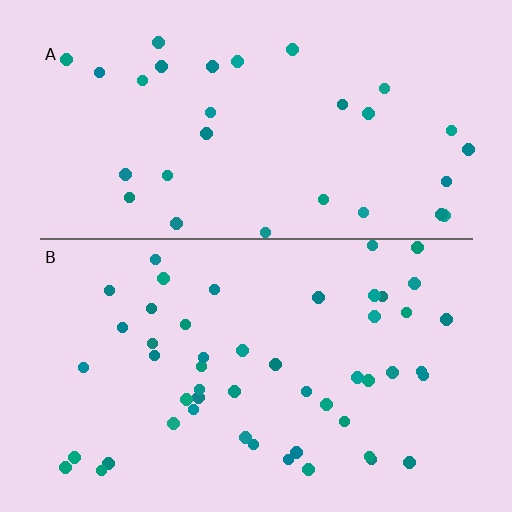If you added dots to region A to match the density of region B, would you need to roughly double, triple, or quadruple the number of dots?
Approximately double.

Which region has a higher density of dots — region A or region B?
B (the bottom).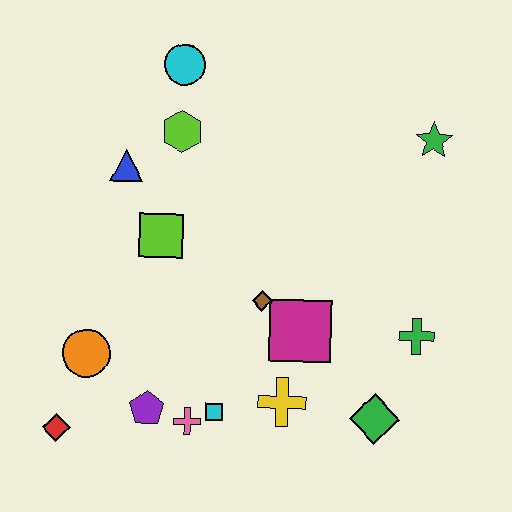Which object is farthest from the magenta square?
The cyan circle is farthest from the magenta square.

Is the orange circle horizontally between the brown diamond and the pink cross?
No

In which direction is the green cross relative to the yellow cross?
The green cross is to the right of the yellow cross.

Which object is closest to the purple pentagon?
The pink cross is closest to the purple pentagon.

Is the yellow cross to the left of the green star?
Yes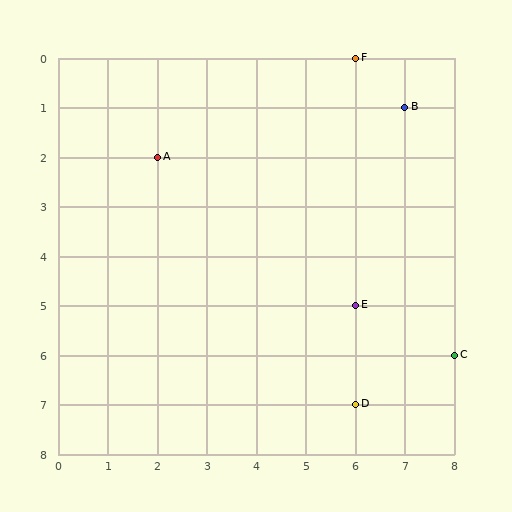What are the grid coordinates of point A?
Point A is at grid coordinates (2, 2).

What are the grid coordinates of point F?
Point F is at grid coordinates (6, 0).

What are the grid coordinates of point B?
Point B is at grid coordinates (7, 1).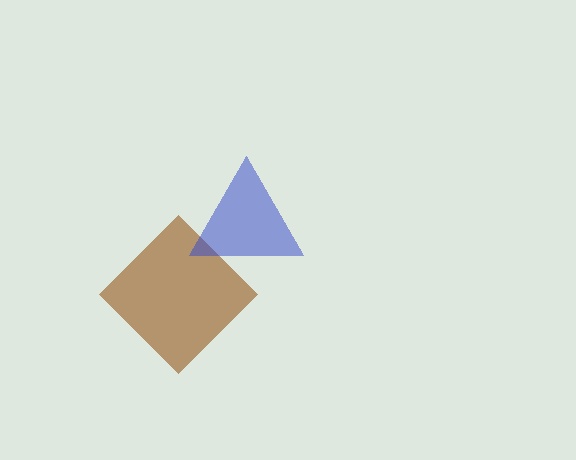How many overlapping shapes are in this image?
There are 2 overlapping shapes in the image.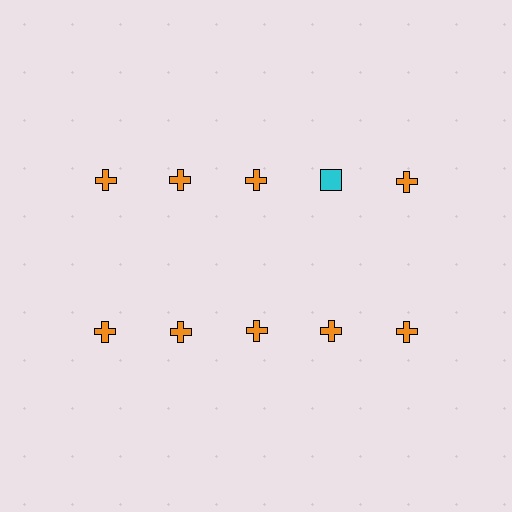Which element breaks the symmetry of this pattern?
The cyan square in the top row, second from right column breaks the symmetry. All other shapes are orange crosses.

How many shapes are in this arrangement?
There are 10 shapes arranged in a grid pattern.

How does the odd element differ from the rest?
It differs in both color (cyan instead of orange) and shape (square instead of cross).